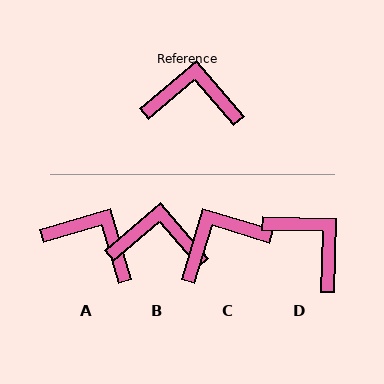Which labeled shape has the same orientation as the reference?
B.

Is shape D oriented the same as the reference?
No, it is off by about 42 degrees.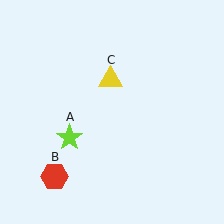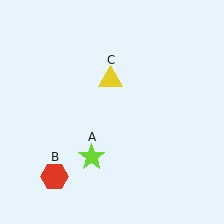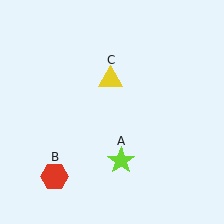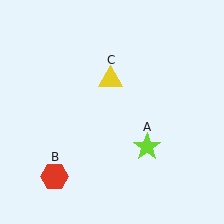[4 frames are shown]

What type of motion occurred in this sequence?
The lime star (object A) rotated counterclockwise around the center of the scene.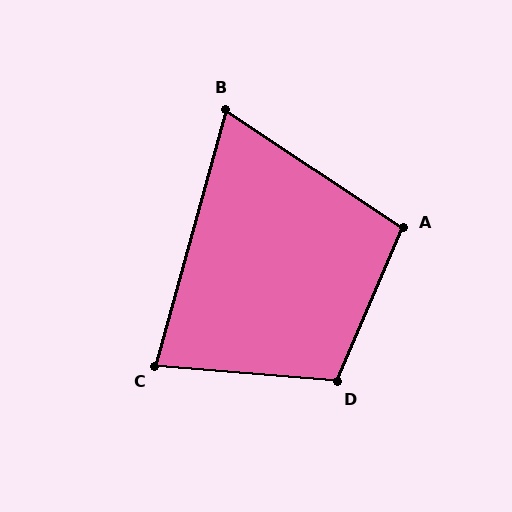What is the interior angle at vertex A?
Approximately 101 degrees (obtuse).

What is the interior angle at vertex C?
Approximately 79 degrees (acute).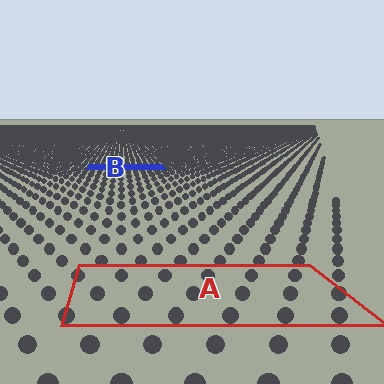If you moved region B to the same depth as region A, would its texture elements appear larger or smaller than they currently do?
They would appear larger. At a closer depth, the same texture elements are projected at a bigger on-screen size.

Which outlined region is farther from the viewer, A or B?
Region B is farther from the viewer — the texture elements inside it appear smaller and more densely packed.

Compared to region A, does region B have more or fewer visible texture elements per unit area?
Region B has more texture elements per unit area — they are packed more densely because it is farther away.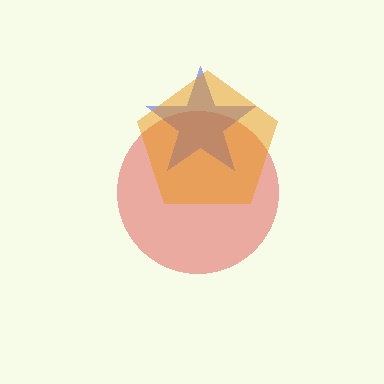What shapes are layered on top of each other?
The layered shapes are: a red circle, a blue star, an orange pentagon.